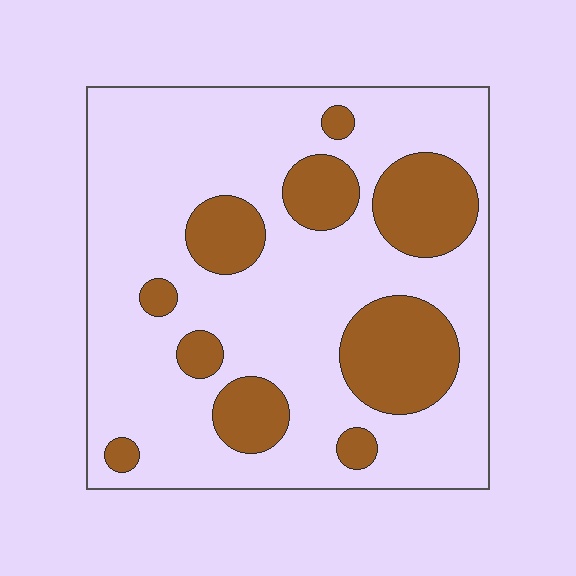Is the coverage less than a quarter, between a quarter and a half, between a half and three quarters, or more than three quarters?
Between a quarter and a half.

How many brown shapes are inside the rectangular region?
10.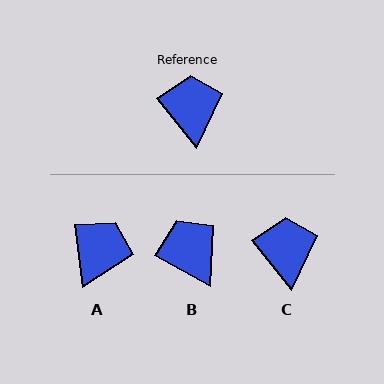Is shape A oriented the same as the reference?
No, it is off by about 32 degrees.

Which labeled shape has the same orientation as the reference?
C.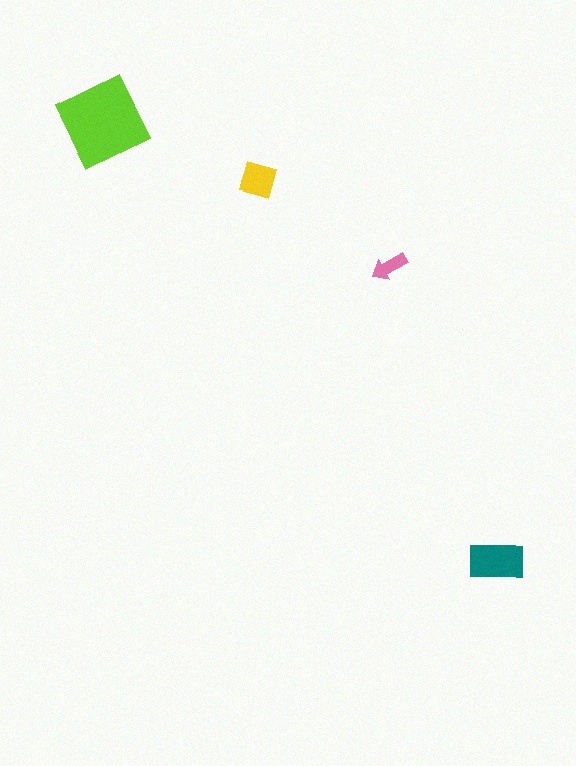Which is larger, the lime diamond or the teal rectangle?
The lime diamond.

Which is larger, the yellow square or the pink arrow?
The yellow square.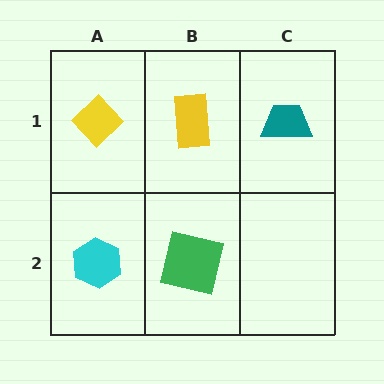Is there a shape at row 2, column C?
No, that cell is empty.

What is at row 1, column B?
A yellow rectangle.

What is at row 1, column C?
A teal trapezoid.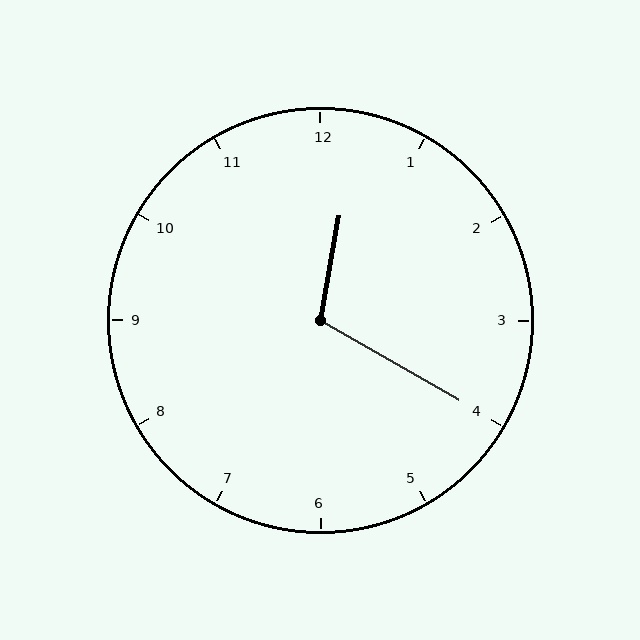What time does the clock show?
12:20.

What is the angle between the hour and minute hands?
Approximately 110 degrees.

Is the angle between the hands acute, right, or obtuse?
It is obtuse.